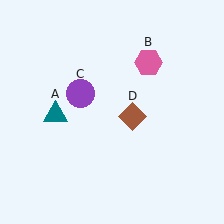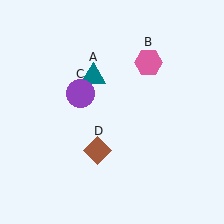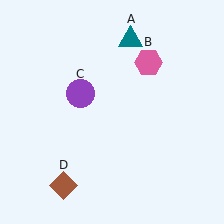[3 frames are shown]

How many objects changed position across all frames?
2 objects changed position: teal triangle (object A), brown diamond (object D).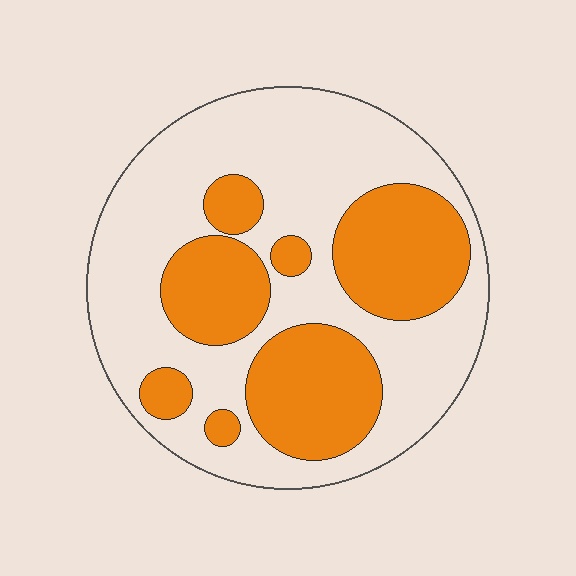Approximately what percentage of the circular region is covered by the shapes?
Approximately 35%.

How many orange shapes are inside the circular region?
7.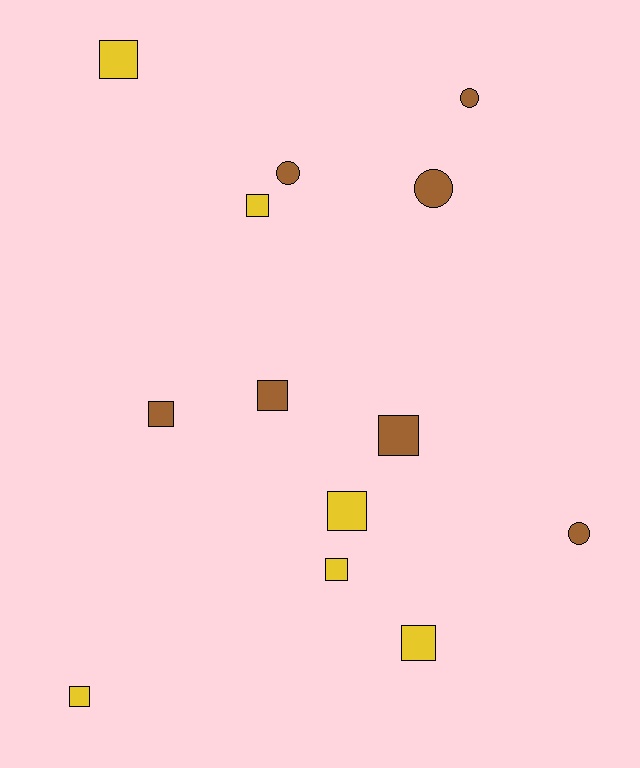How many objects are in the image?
There are 13 objects.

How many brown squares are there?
There are 3 brown squares.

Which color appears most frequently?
Brown, with 7 objects.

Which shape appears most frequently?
Square, with 9 objects.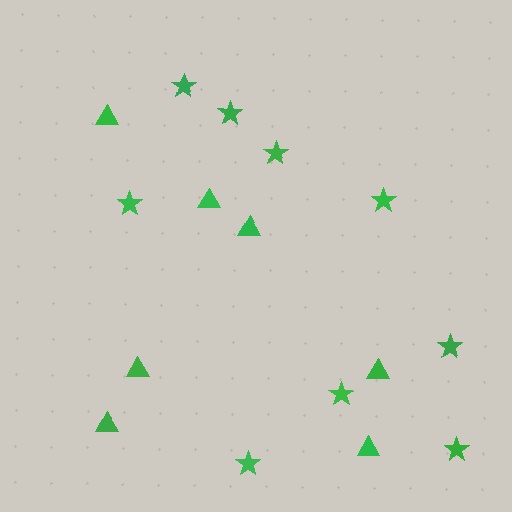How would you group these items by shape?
There are 2 groups: one group of triangles (7) and one group of stars (9).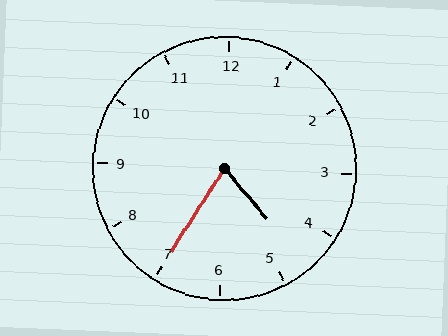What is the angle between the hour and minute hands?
Approximately 72 degrees.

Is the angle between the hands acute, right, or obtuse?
It is acute.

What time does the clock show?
4:35.